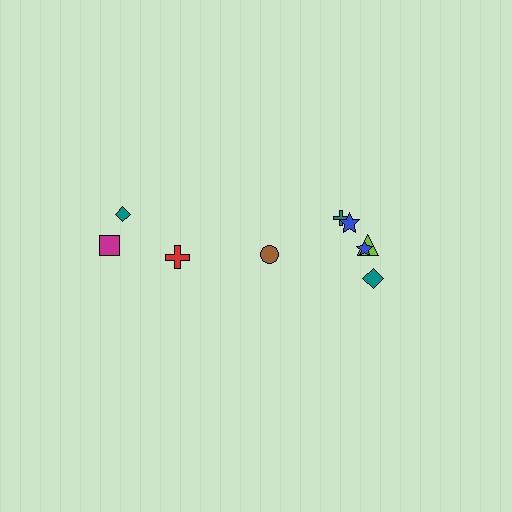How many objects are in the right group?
There are 6 objects.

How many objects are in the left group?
There are 3 objects.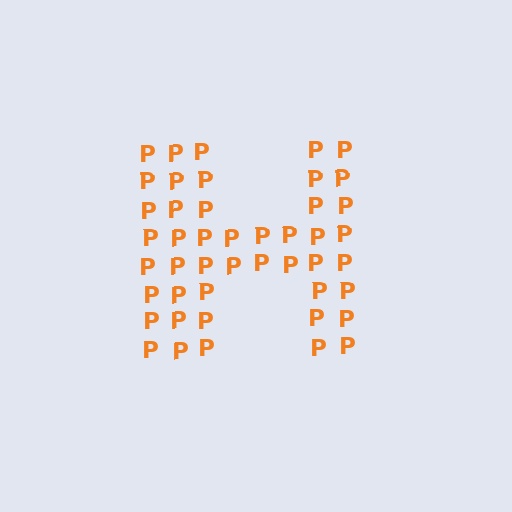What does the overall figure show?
The overall figure shows the letter H.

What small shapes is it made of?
It is made of small letter P's.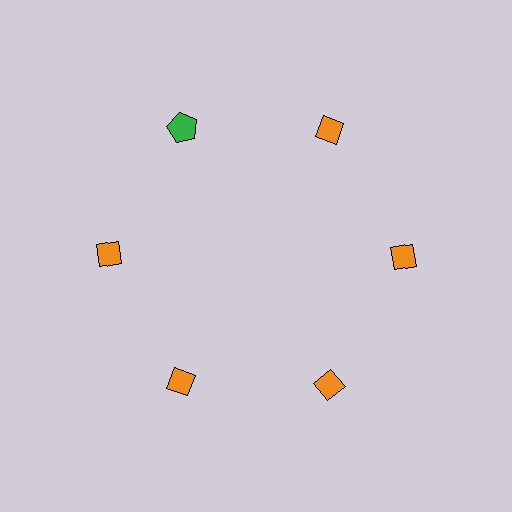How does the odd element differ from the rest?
It differs in both color (green instead of orange) and shape (pentagon instead of diamond).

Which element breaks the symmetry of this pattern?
The green pentagon at roughly the 11 o'clock position breaks the symmetry. All other shapes are orange diamonds.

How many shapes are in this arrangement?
There are 6 shapes arranged in a ring pattern.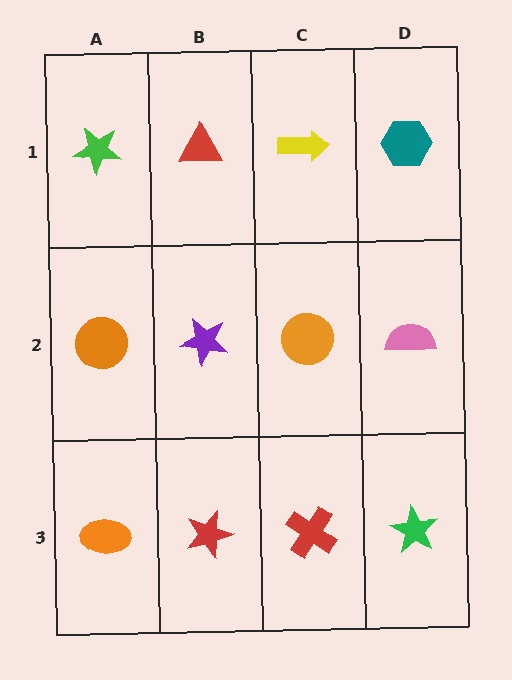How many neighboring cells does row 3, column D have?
2.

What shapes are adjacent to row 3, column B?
A purple star (row 2, column B), an orange ellipse (row 3, column A), a red cross (row 3, column C).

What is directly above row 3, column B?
A purple star.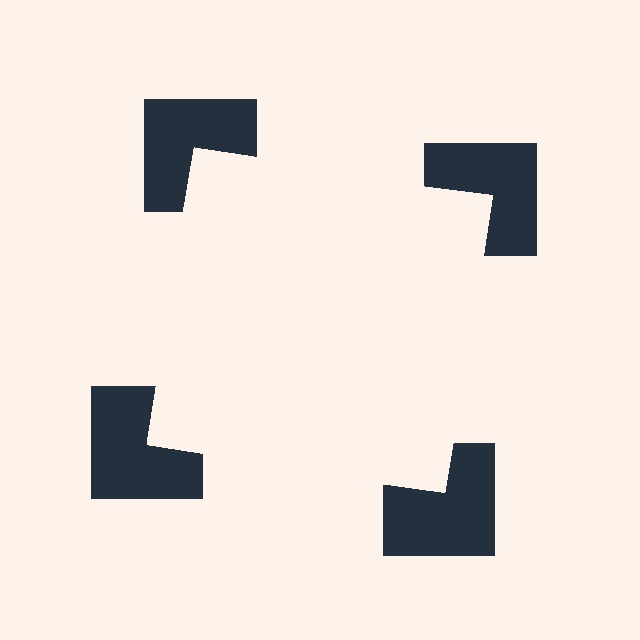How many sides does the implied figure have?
4 sides.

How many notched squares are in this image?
There are 4 — one at each vertex of the illusory square.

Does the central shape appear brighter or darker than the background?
It typically appears slightly brighter than the background, even though no actual brightness change is drawn.